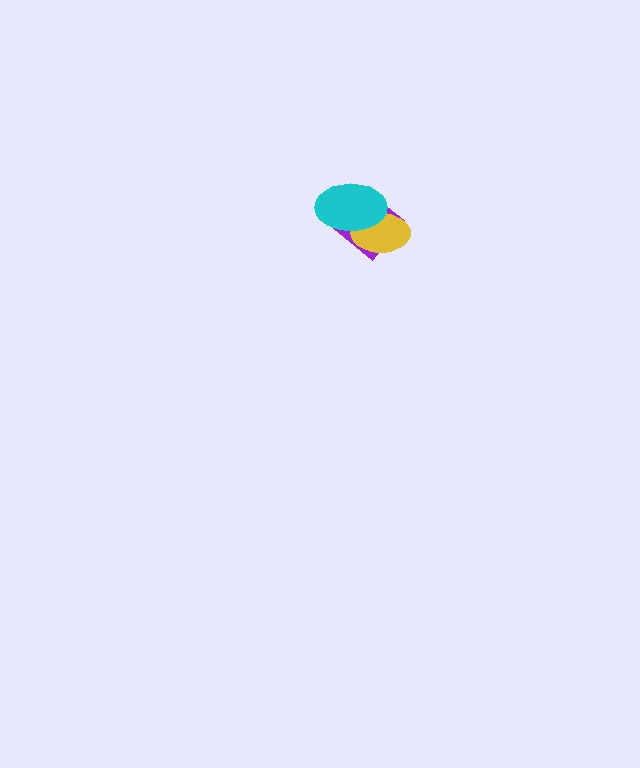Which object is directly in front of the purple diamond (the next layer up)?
The yellow ellipse is directly in front of the purple diamond.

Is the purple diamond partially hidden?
Yes, it is partially covered by another shape.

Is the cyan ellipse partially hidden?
No, no other shape covers it.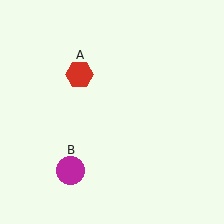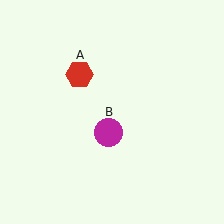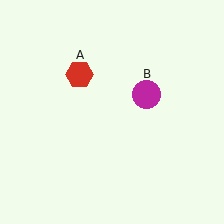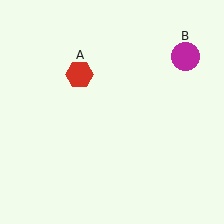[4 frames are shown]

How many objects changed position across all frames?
1 object changed position: magenta circle (object B).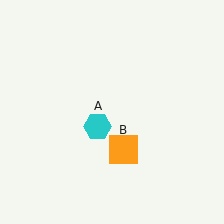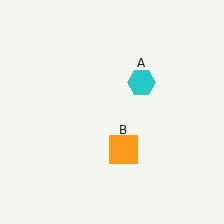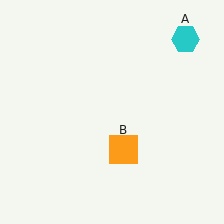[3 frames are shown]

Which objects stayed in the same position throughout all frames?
Orange square (object B) remained stationary.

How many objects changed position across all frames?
1 object changed position: cyan hexagon (object A).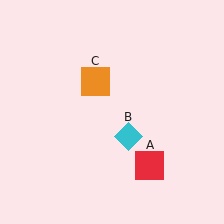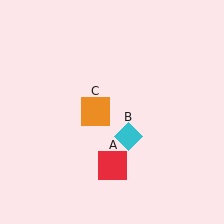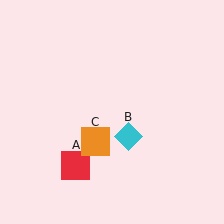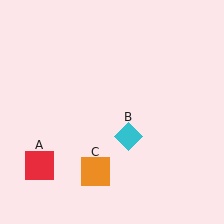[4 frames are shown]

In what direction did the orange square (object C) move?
The orange square (object C) moved down.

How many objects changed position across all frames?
2 objects changed position: red square (object A), orange square (object C).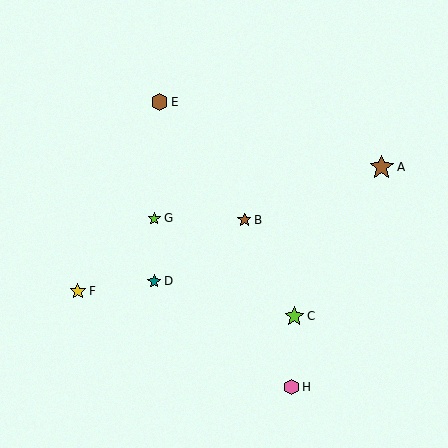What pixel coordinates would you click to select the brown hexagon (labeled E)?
Click at (159, 102) to select the brown hexagon E.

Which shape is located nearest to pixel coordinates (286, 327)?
The lime star (labeled C) at (294, 316) is nearest to that location.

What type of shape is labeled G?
Shape G is a lime star.